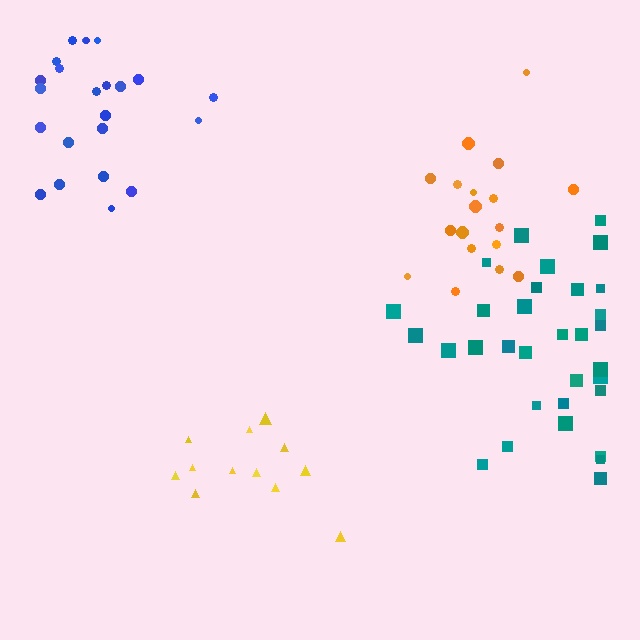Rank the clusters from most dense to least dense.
orange, blue, yellow, teal.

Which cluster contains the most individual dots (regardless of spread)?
Teal (32).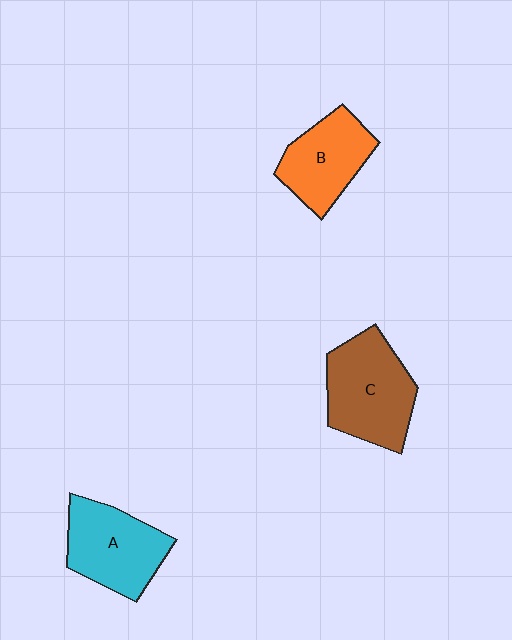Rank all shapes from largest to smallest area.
From largest to smallest: C (brown), A (cyan), B (orange).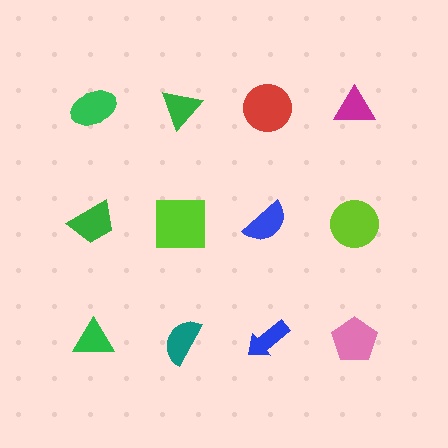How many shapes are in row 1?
4 shapes.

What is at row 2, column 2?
A lime square.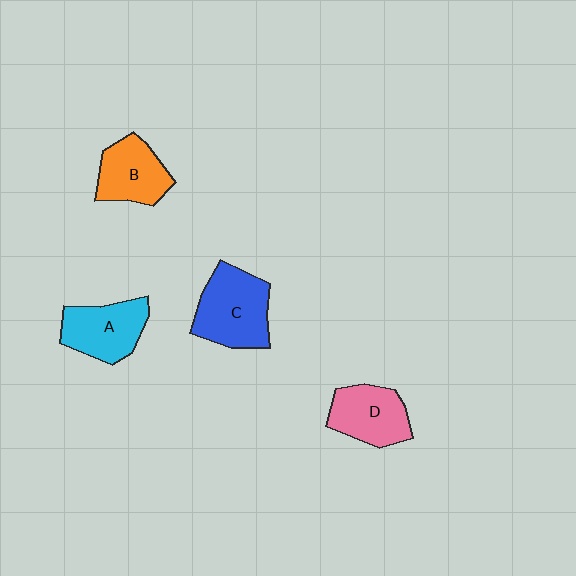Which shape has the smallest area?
Shape B (orange).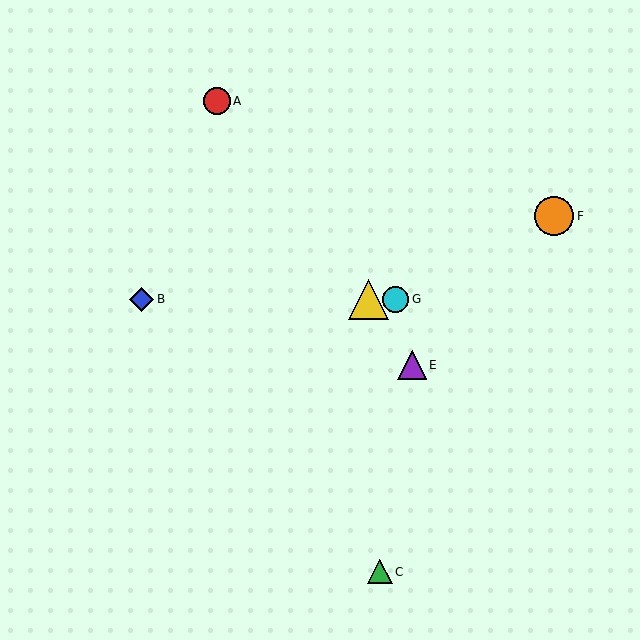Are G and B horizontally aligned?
Yes, both are at y≈299.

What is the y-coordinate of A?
Object A is at y≈101.